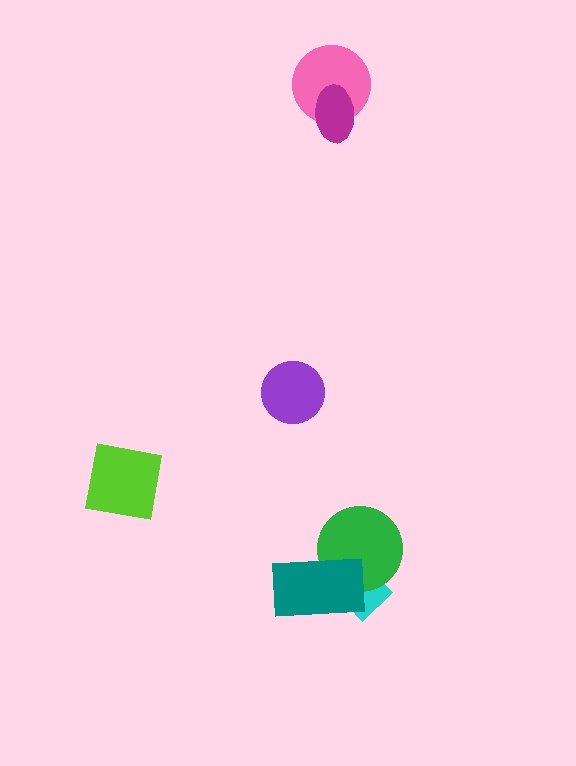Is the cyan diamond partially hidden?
Yes, it is partially covered by another shape.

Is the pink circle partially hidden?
Yes, it is partially covered by another shape.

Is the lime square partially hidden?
No, no other shape covers it.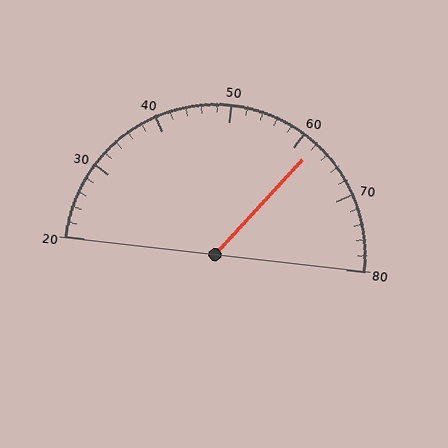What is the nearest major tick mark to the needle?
The nearest major tick mark is 60.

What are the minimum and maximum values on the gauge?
The gauge ranges from 20 to 80.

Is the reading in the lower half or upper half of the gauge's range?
The reading is in the upper half of the range (20 to 80).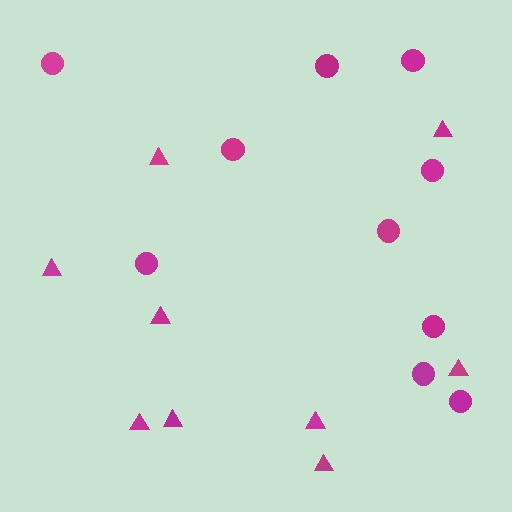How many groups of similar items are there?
There are 2 groups: one group of triangles (9) and one group of circles (10).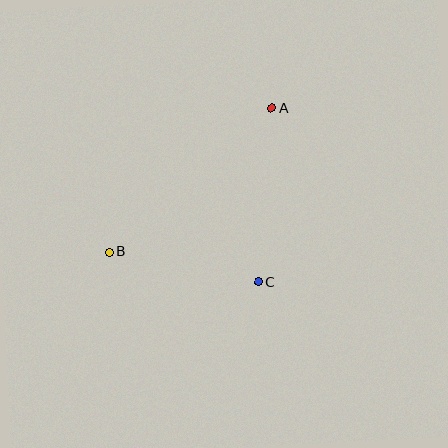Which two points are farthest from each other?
Points A and B are farthest from each other.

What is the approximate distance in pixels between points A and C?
The distance between A and C is approximately 174 pixels.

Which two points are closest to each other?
Points B and C are closest to each other.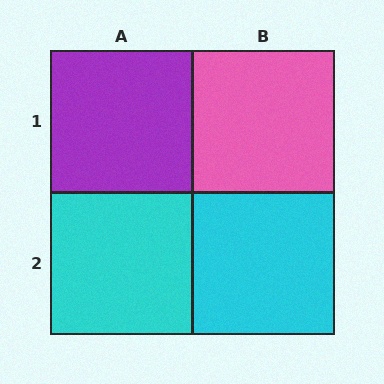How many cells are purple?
1 cell is purple.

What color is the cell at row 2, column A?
Cyan.